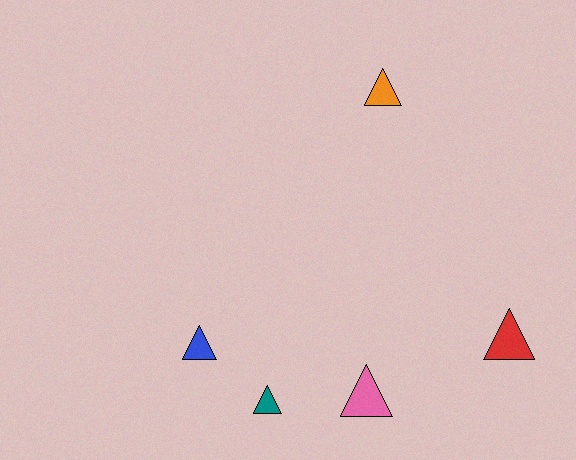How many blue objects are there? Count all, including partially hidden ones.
There is 1 blue object.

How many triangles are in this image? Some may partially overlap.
There are 5 triangles.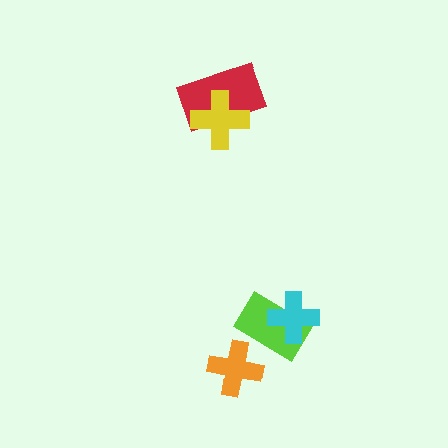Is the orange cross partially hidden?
No, no other shape covers it.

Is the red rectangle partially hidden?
Yes, it is partially covered by another shape.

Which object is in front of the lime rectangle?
The cyan cross is in front of the lime rectangle.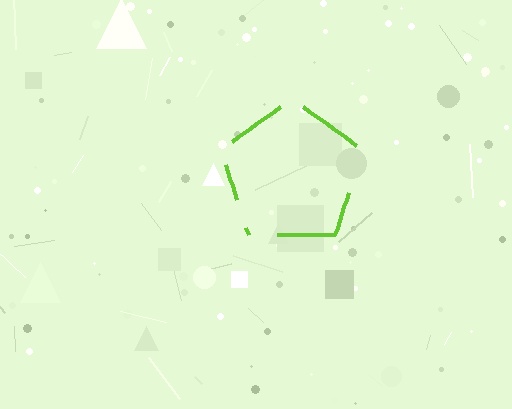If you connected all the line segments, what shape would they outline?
They would outline a pentagon.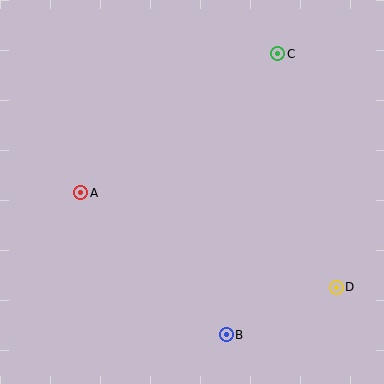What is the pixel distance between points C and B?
The distance between C and B is 286 pixels.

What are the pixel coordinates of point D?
Point D is at (336, 287).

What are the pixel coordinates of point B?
Point B is at (226, 335).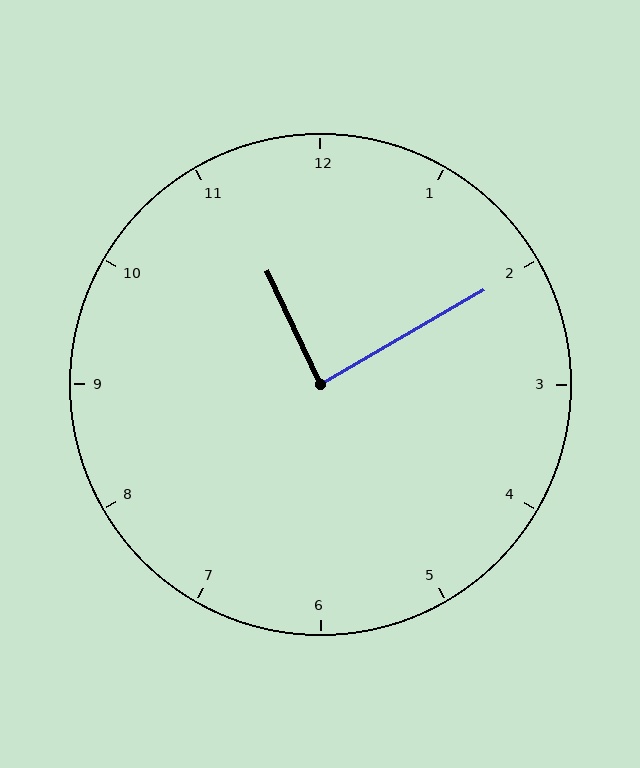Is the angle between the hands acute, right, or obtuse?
It is right.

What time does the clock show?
11:10.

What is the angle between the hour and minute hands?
Approximately 85 degrees.